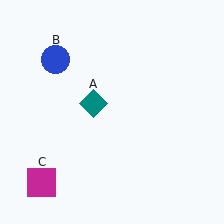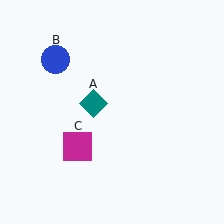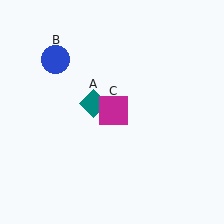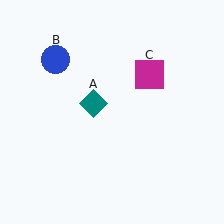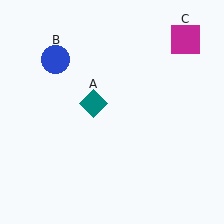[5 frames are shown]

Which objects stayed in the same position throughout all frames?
Teal diamond (object A) and blue circle (object B) remained stationary.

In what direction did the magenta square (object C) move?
The magenta square (object C) moved up and to the right.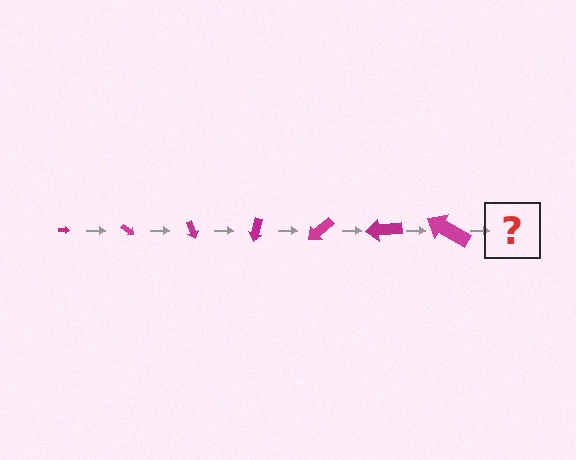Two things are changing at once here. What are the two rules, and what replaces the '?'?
The two rules are that the arrow grows larger each step and it rotates 35 degrees each step. The '?' should be an arrow, larger than the previous one and rotated 245 degrees from the start.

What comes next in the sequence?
The next element should be an arrow, larger than the previous one and rotated 245 degrees from the start.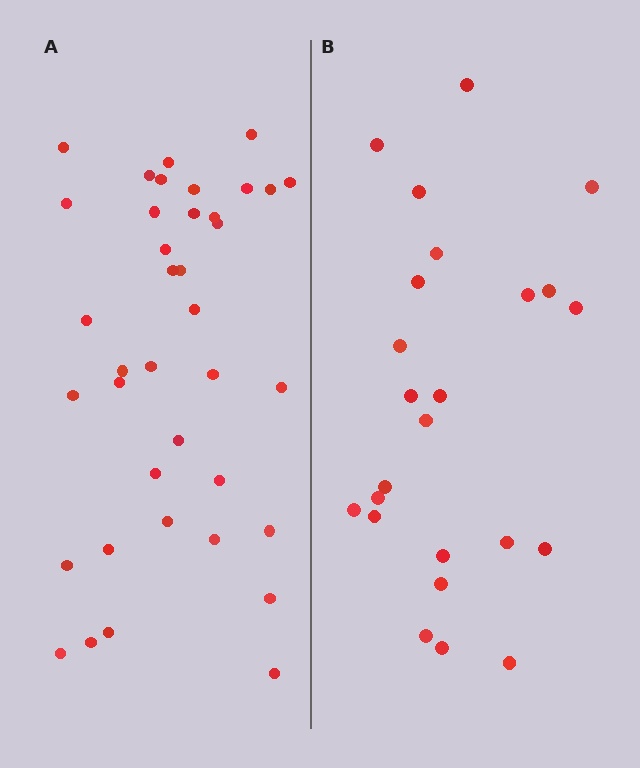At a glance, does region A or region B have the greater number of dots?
Region A (the left region) has more dots.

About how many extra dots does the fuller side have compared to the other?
Region A has approximately 15 more dots than region B.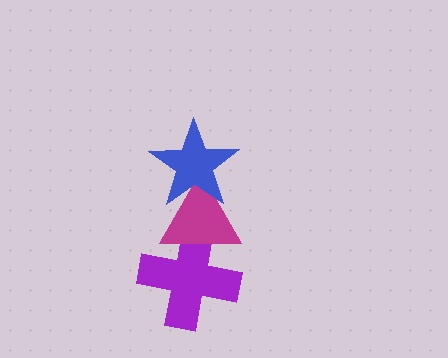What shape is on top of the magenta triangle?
The blue star is on top of the magenta triangle.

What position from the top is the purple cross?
The purple cross is 3rd from the top.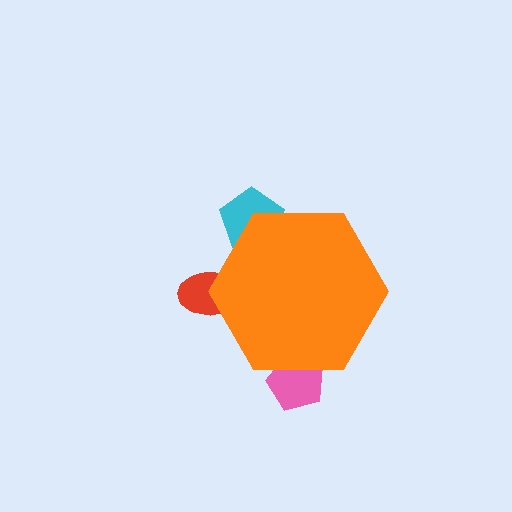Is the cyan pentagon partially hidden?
Yes, the cyan pentagon is partially hidden behind the orange hexagon.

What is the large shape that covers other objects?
An orange hexagon.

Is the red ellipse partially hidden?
Yes, the red ellipse is partially hidden behind the orange hexagon.